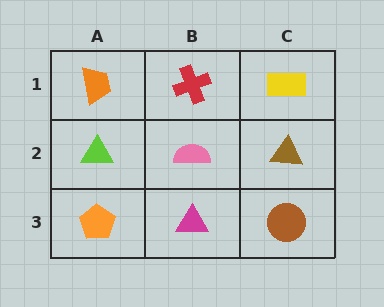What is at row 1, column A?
An orange trapezoid.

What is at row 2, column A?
A lime triangle.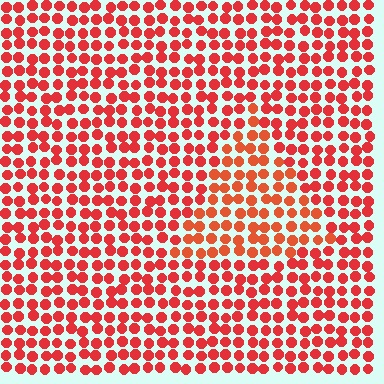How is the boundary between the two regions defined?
The boundary is defined purely by a slight shift in hue (about 15 degrees). Spacing, size, and orientation are identical on both sides.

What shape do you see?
I see a triangle.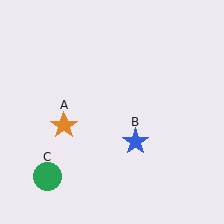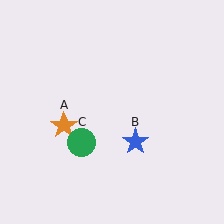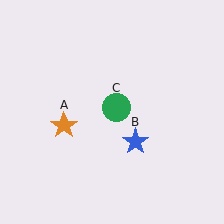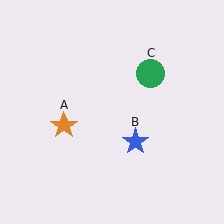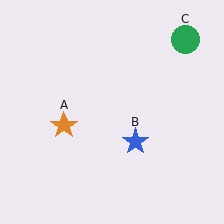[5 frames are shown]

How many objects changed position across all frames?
1 object changed position: green circle (object C).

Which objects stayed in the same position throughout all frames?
Orange star (object A) and blue star (object B) remained stationary.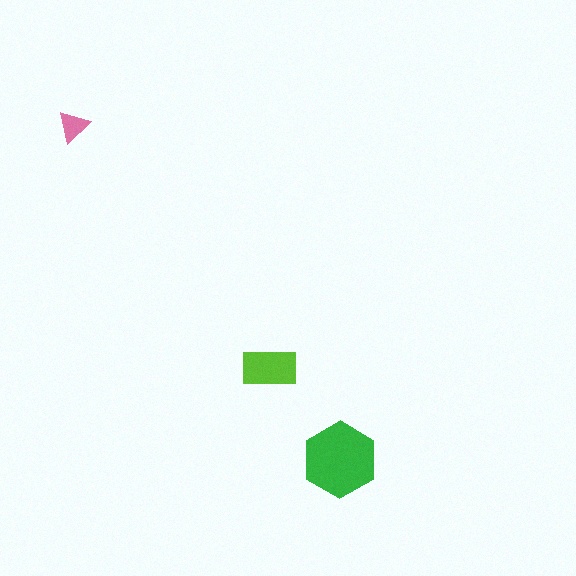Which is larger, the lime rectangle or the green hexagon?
The green hexagon.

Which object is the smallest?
The pink triangle.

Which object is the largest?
The green hexagon.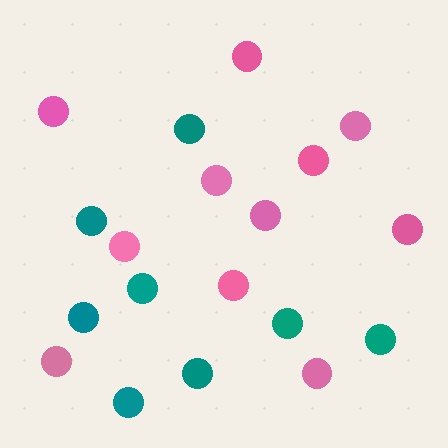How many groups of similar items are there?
There are 2 groups: one group of teal circles (8) and one group of pink circles (11).